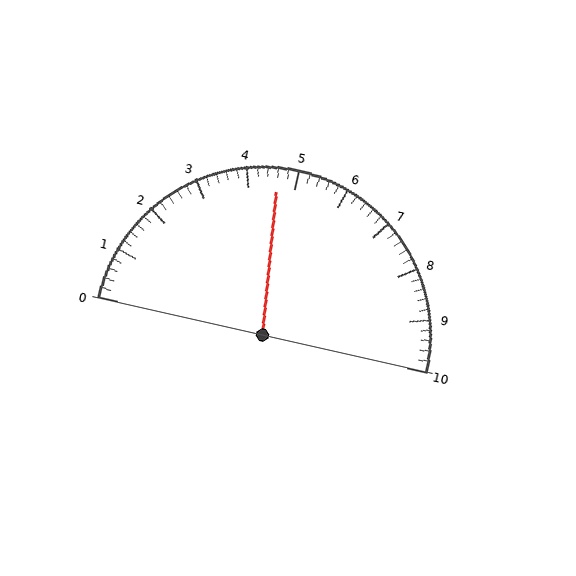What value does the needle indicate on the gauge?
The needle indicates approximately 4.6.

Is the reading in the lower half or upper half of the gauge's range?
The reading is in the lower half of the range (0 to 10).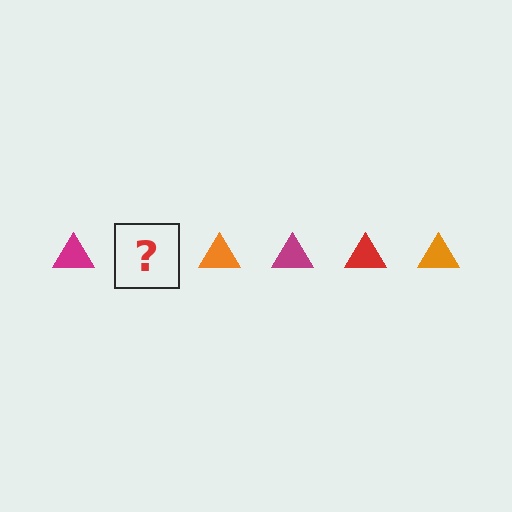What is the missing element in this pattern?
The missing element is a red triangle.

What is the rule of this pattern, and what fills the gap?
The rule is that the pattern cycles through magenta, red, orange triangles. The gap should be filled with a red triangle.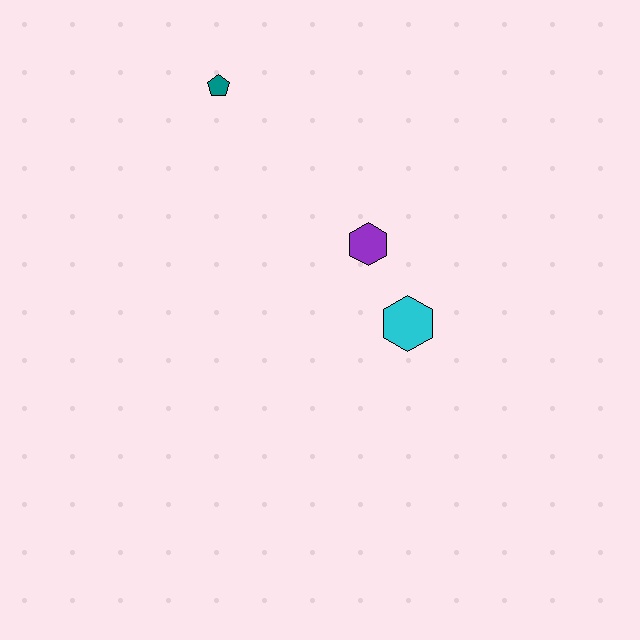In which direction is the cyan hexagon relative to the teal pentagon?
The cyan hexagon is below the teal pentagon.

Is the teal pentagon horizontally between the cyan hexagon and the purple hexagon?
No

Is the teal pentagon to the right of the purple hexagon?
No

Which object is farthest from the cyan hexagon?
The teal pentagon is farthest from the cyan hexagon.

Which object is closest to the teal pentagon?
The purple hexagon is closest to the teal pentagon.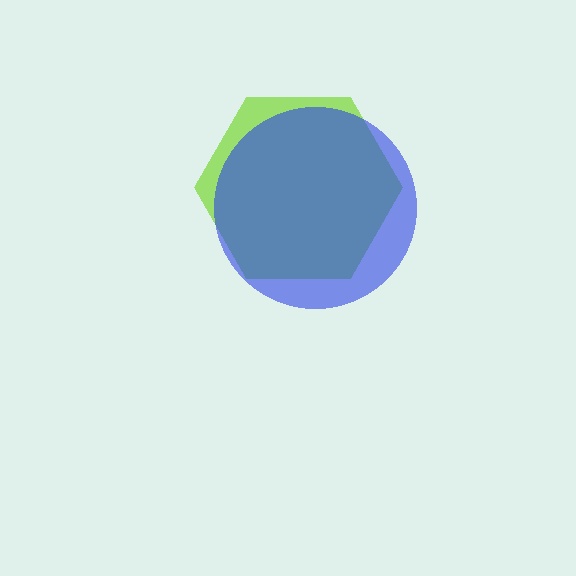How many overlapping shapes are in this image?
There are 2 overlapping shapes in the image.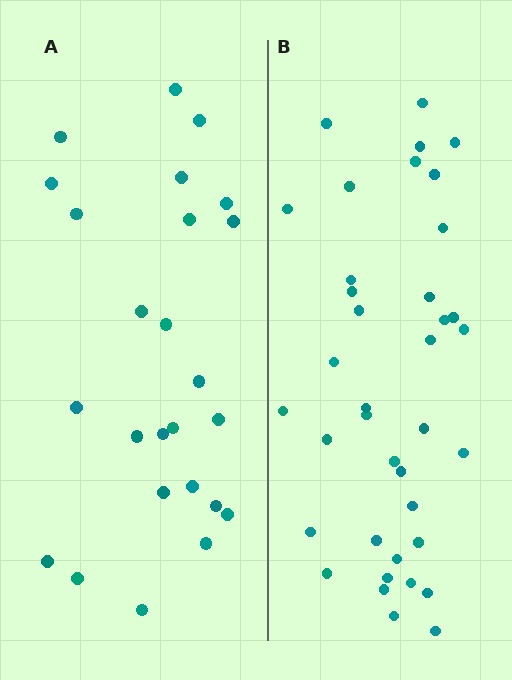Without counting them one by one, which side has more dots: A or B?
Region B (the right region) has more dots.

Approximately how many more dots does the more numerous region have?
Region B has approximately 15 more dots than region A.